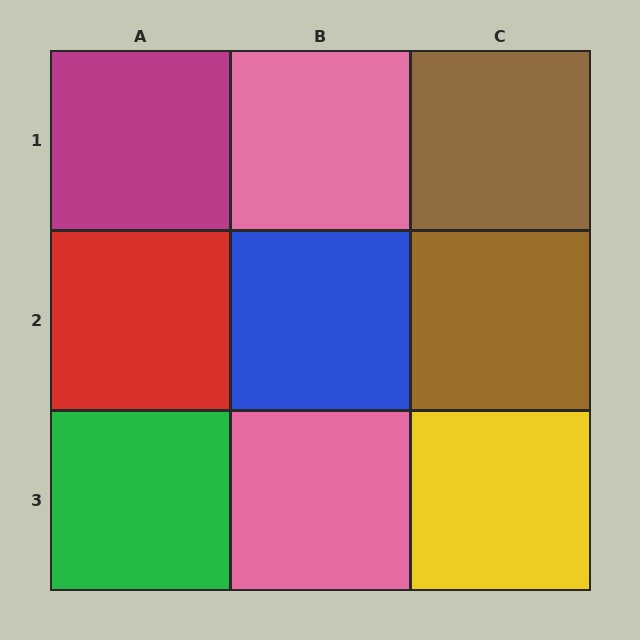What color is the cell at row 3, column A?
Green.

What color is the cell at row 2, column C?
Brown.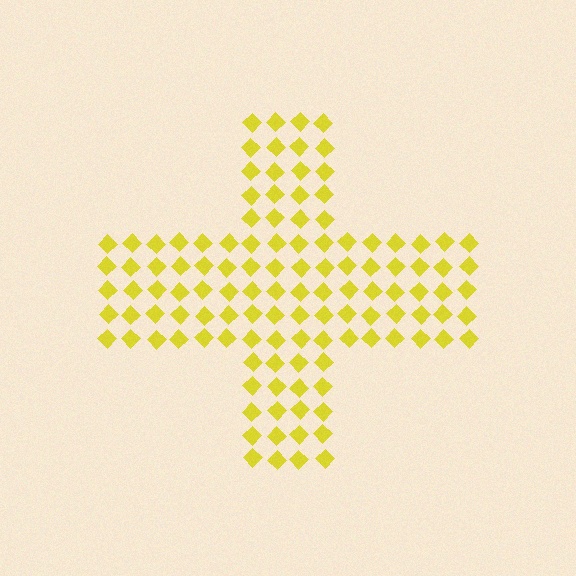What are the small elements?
The small elements are diamonds.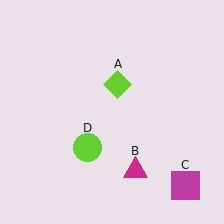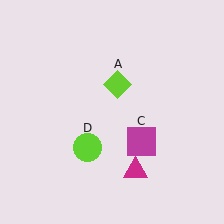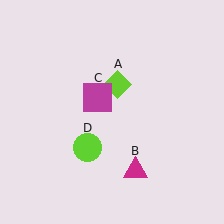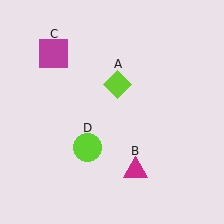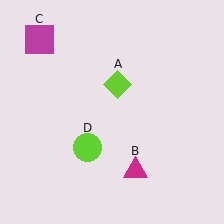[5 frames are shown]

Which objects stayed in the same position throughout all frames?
Lime diamond (object A) and magenta triangle (object B) and lime circle (object D) remained stationary.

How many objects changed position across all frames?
1 object changed position: magenta square (object C).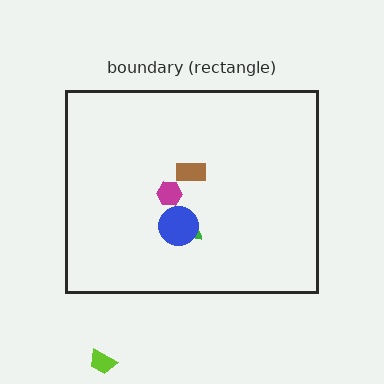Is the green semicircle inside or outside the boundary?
Inside.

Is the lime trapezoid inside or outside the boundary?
Outside.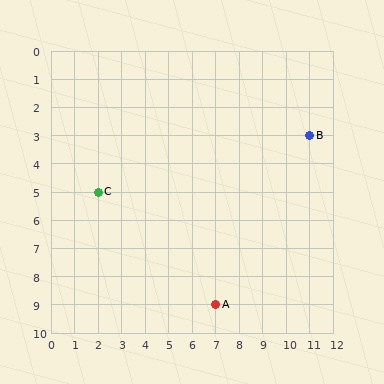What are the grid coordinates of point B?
Point B is at grid coordinates (11, 3).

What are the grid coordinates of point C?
Point C is at grid coordinates (2, 5).